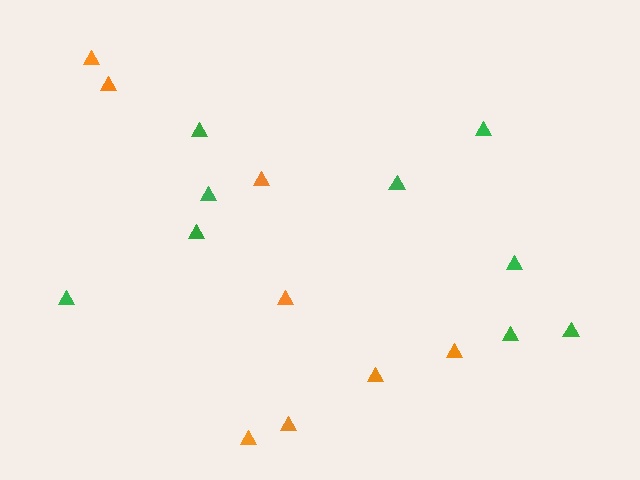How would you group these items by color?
There are 2 groups: one group of orange triangles (8) and one group of green triangles (9).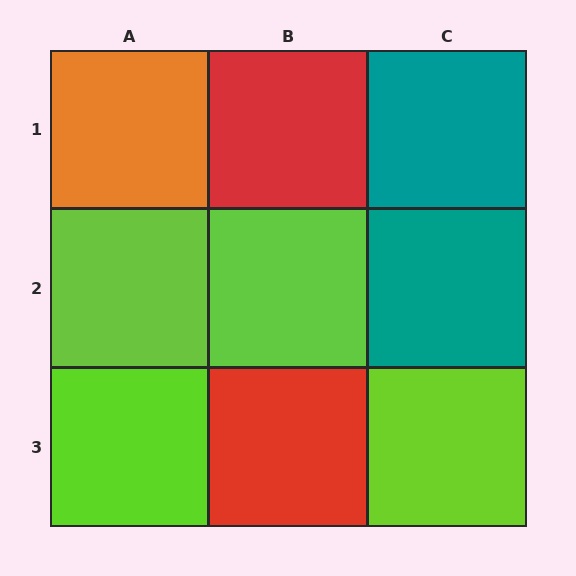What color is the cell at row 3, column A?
Lime.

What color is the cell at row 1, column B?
Red.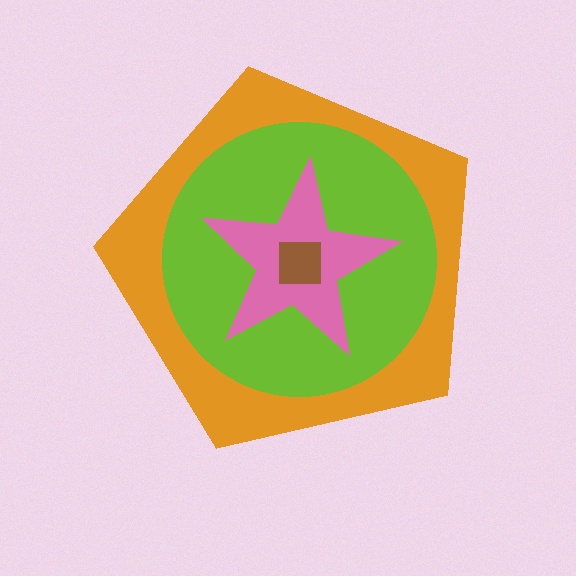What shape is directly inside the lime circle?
The pink star.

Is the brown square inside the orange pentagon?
Yes.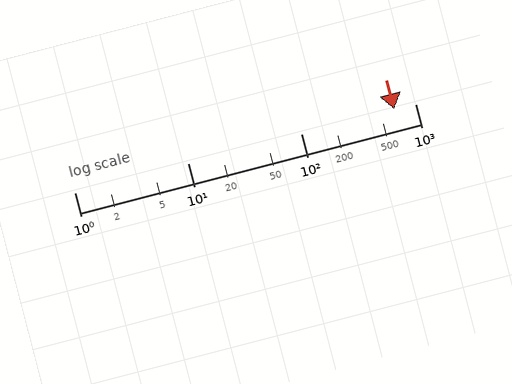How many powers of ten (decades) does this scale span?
The scale spans 3 decades, from 1 to 1000.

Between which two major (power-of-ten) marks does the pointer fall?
The pointer is between 100 and 1000.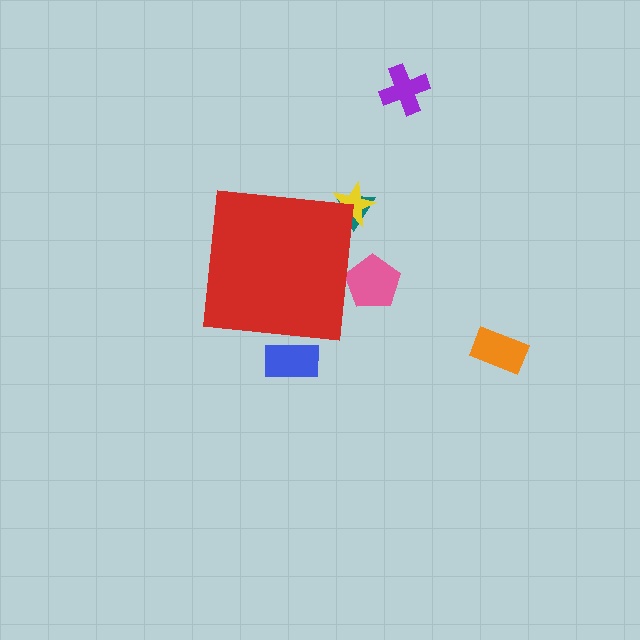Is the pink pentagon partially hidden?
Yes, the pink pentagon is partially hidden behind the red square.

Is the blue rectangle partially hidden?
Yes, the blue rectangle is partially hidden behind the red square.